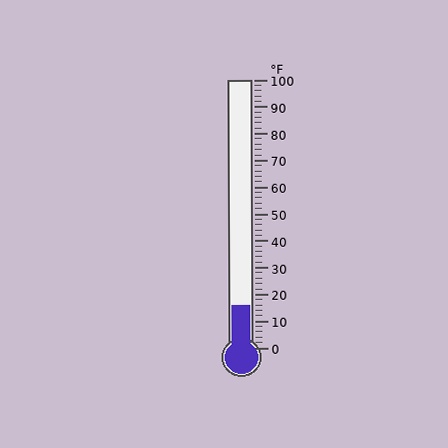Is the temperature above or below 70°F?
The temperature is below 70°F.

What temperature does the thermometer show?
The thermometer shows approximately 16°F.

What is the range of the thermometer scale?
The thermometer scale ranges from 0°F to 100°F.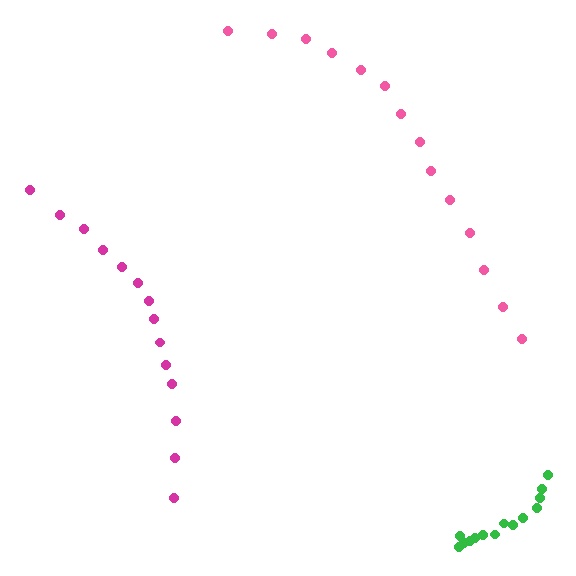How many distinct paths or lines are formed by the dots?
There are 3 distinct paths.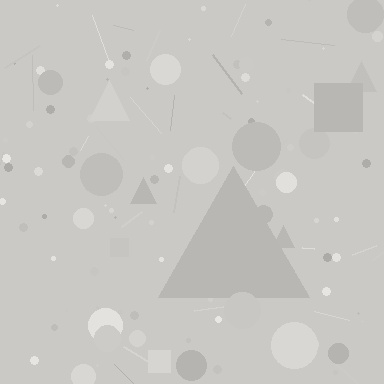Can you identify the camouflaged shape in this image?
The camouflaged shape is a triangle.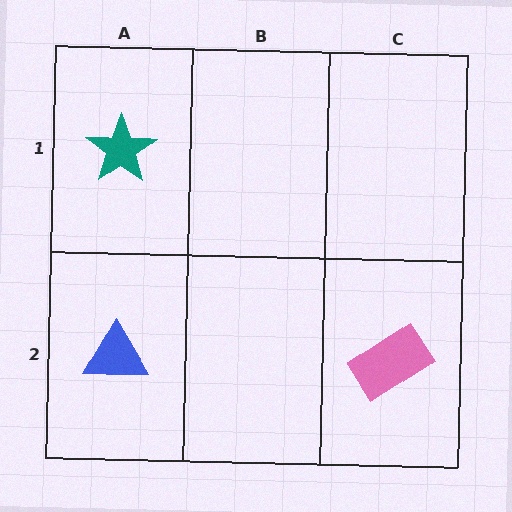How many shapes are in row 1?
1 shape.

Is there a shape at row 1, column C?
No, that cell is empty.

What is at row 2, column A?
A blue triangle.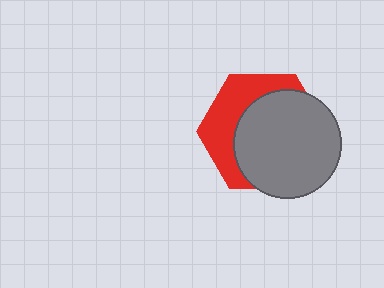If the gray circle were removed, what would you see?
You would see the complete red hexagon.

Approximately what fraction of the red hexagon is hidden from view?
Roughly 62% of the red hexagon is hidden behind the gray circle.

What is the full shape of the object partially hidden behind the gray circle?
The partially hidden object is a red hexagon.